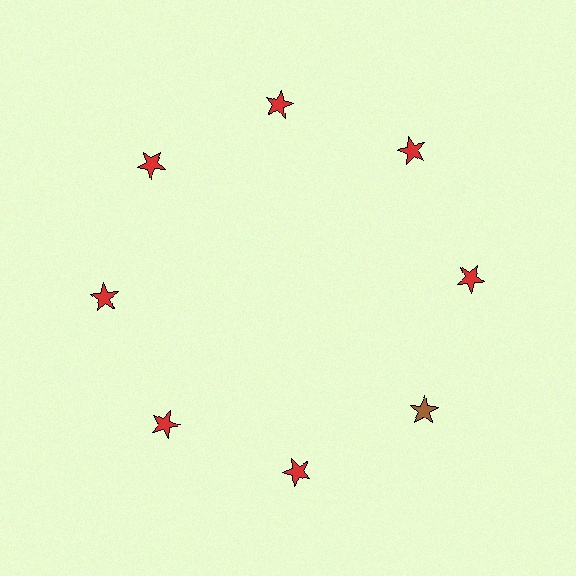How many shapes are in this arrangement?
There are 8 shapes arranged in a ring pattern.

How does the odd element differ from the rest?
It has a different color: brown instead of red.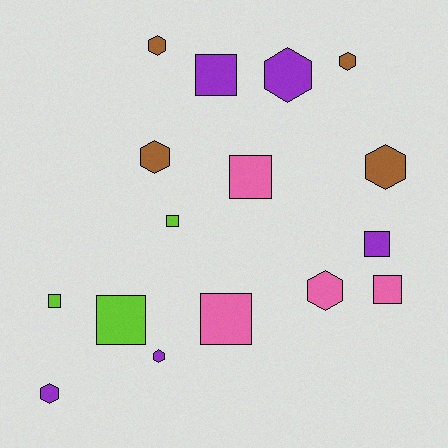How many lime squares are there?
There are 3 lime squares.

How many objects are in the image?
There are 16 objects.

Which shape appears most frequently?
Hexagon, with 8 objects.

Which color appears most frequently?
Purple, with 5 objects.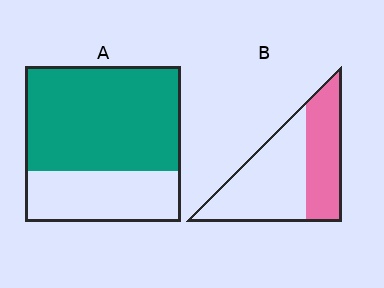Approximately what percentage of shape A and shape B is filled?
A is approximately 65% and B is approximately 40%.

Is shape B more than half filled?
No.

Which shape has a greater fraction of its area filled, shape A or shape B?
Shape A.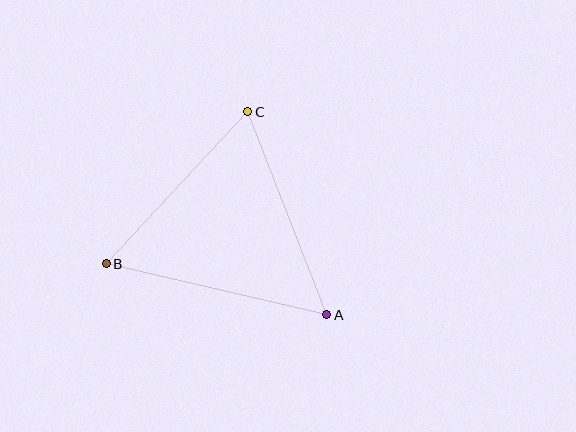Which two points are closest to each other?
Points B and C are closest to each other.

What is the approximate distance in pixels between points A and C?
The distance between A and C is approximately 218 pixels.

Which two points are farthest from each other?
Points A and B are farthest from each other.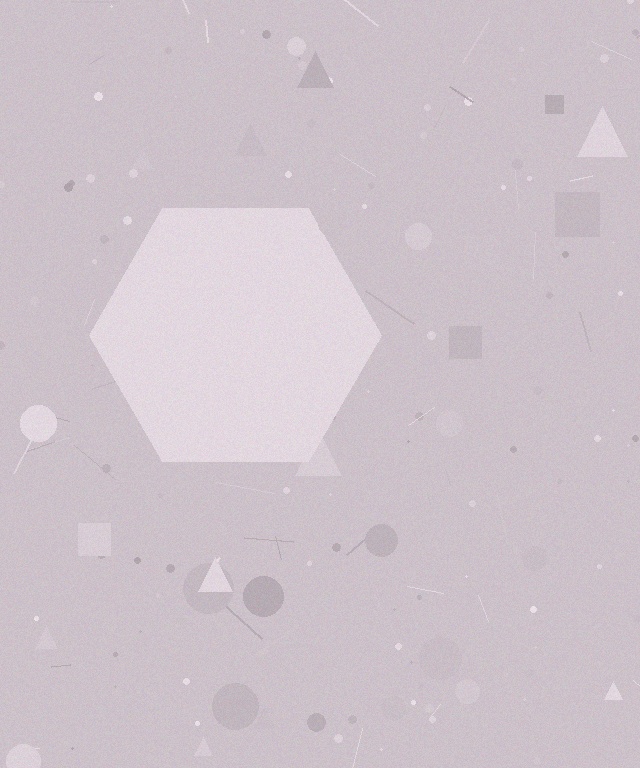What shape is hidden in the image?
A hexagon is hidden in the image.